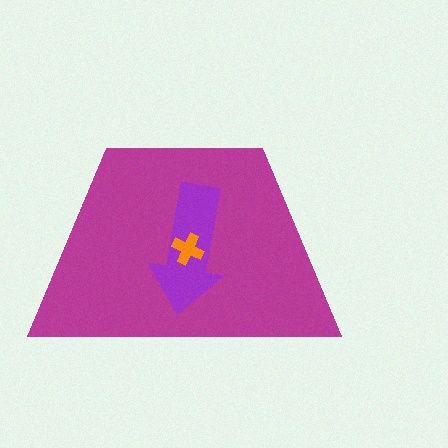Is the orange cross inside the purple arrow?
Yes.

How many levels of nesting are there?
3.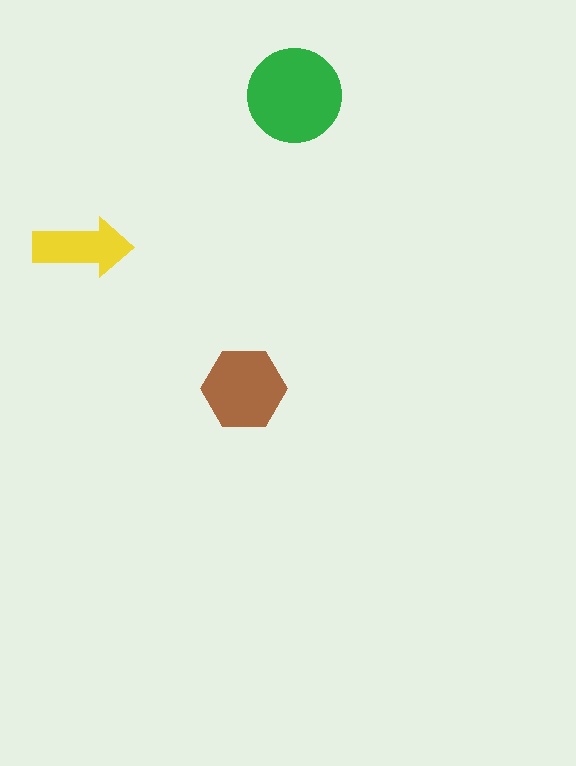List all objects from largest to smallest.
The green circle, the brown hexagon, the yellow arrow.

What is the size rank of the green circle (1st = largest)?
1st.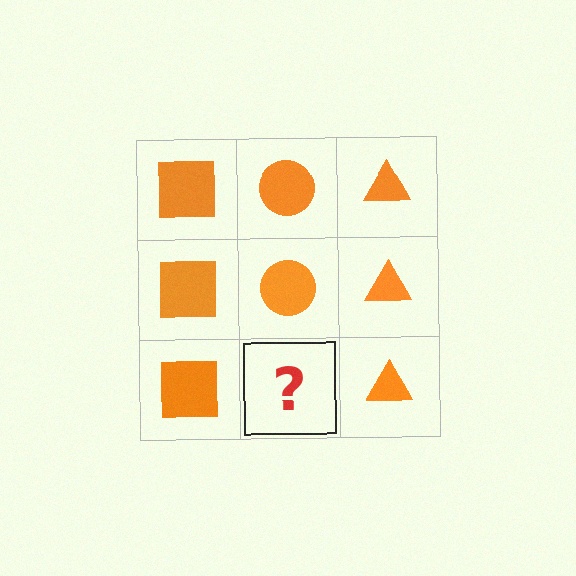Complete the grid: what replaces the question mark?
The question mark should be replaced with an orange circle.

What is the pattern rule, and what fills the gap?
The rule is that each column has a consistent shape. The gap should be filled with an orange circle.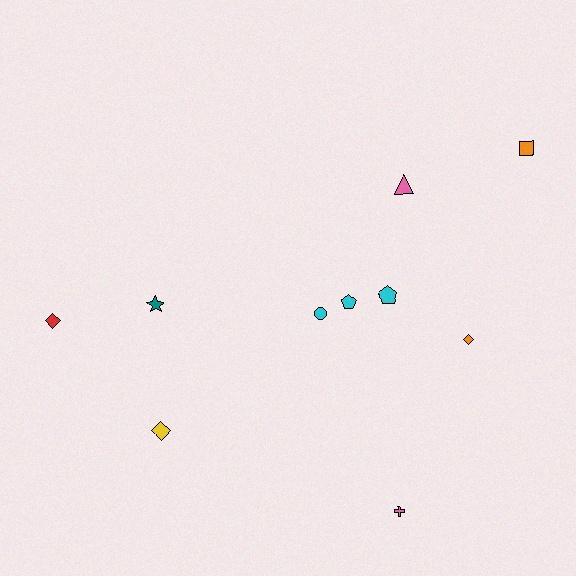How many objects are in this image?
There are 10 objects.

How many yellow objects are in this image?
There is 1 yellow object.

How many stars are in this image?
There is 1 star.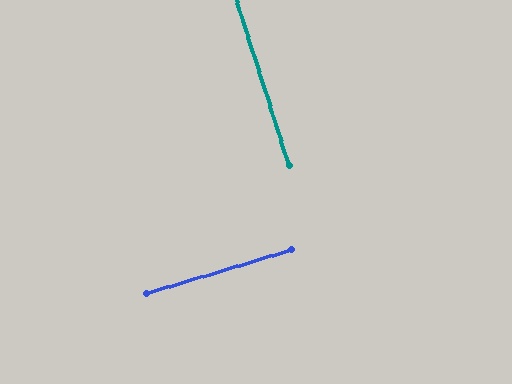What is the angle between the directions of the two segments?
Approximately 89 degrees.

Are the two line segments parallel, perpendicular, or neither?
Perpendicular — they meet at approximately 89°.